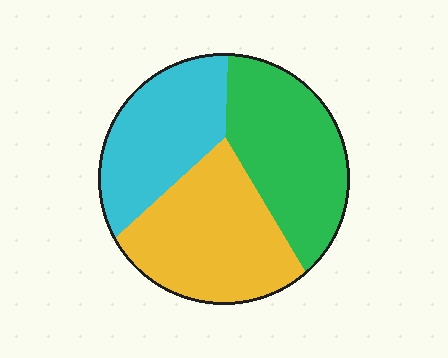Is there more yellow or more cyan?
Yellow.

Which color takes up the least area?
Cyan, at roughly 30%.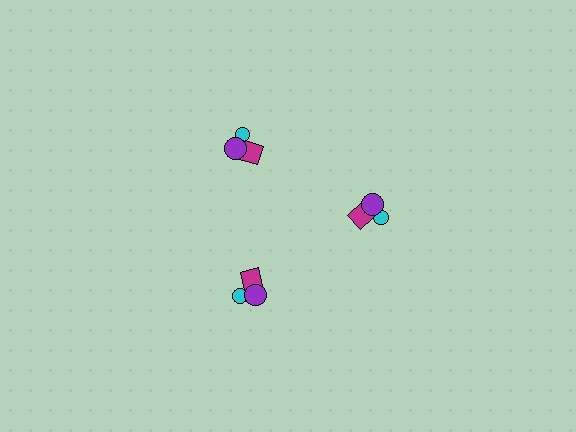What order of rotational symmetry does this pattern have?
This pattern has 3-fold rotational symmetry.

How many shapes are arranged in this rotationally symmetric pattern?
There are 9 shapes, arranged in 3 groups of 3.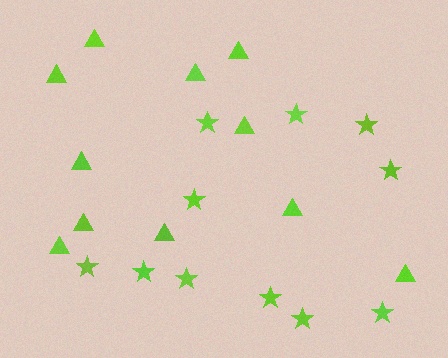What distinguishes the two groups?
There are 2 groups: one group of stars (11) and one group of triangles (11).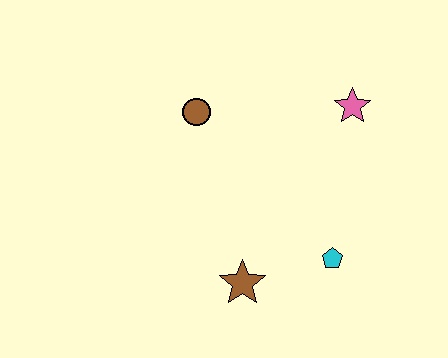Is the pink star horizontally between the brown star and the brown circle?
No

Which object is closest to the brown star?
The cyan pentagon is closest to the brown star.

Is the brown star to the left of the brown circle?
No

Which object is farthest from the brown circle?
The cyan pentagon is farthest from the brown circle.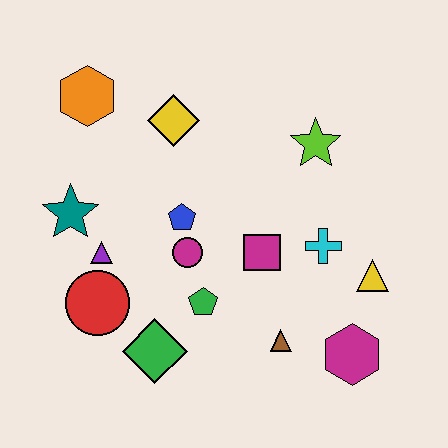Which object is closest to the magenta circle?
The blue pentagon is closest to the magenta circle.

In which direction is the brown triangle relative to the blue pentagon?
The brown triangle is below the blue pentagon.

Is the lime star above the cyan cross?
Yes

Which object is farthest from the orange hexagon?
The magenta hexagon is farthest from the orange hexagon.